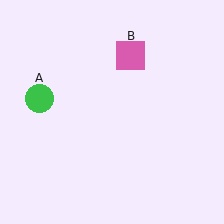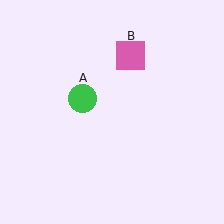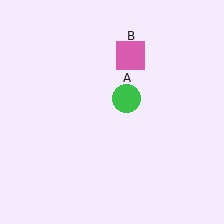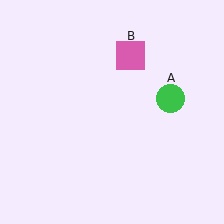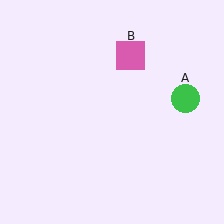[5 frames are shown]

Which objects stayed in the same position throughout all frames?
Pink square (object B) remained stationary.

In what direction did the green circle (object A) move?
The green circle (object A) moved right.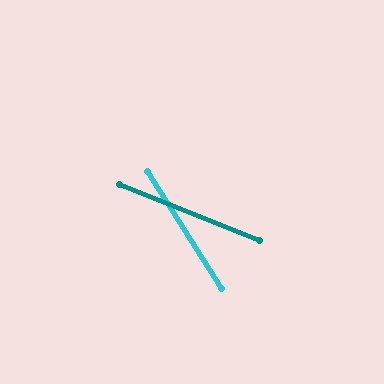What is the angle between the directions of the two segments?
Approximately 36 degrees.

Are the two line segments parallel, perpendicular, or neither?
Neither parallel nor perpendicular — they differ by about 36°.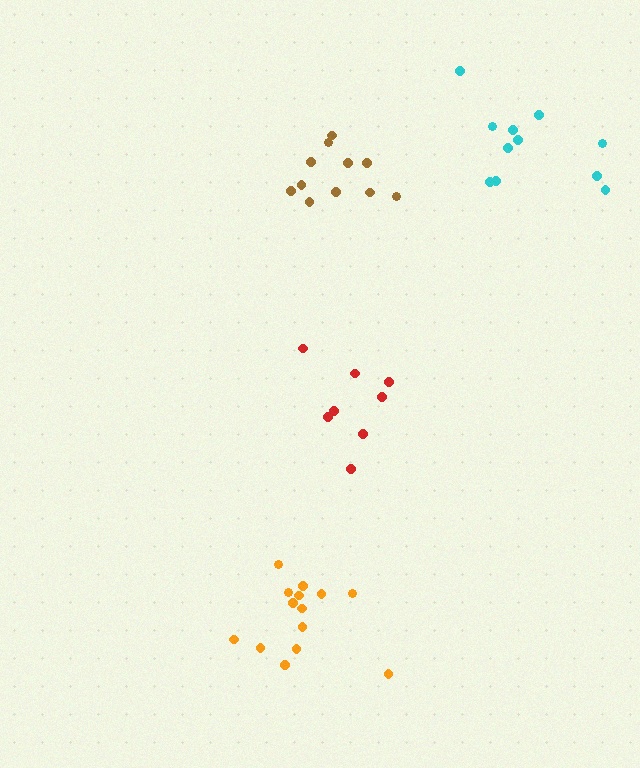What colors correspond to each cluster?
The clusters are colored: cyan, red, brown, orange.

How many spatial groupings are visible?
There are 4 spatial groupings.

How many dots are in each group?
Group 1: 11 dots, Group 2: 8 dots, Group 3: 11 dots, Group 4: 14 dots (44 total).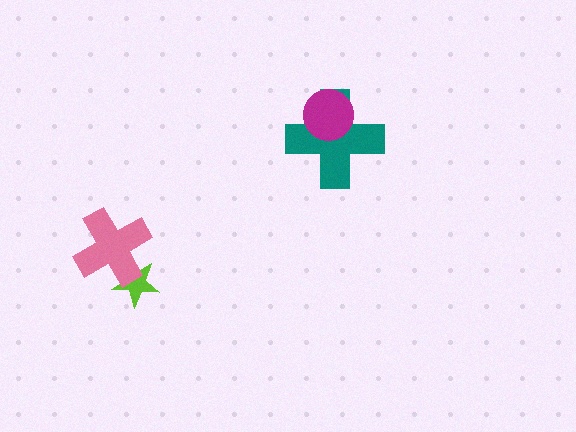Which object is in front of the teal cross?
The magenta circle is in front of the teal cross.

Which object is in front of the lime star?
The pink cross is in front of the lime star.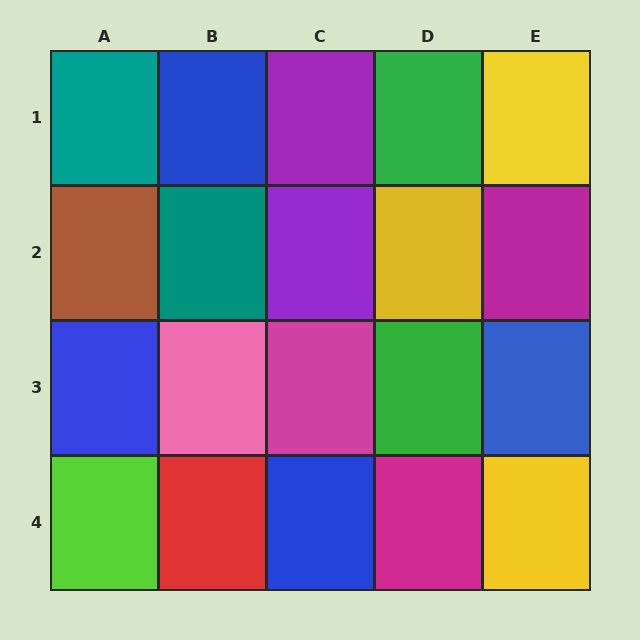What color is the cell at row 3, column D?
Green.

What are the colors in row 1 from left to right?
Teal, blue, purple, green, yellow.